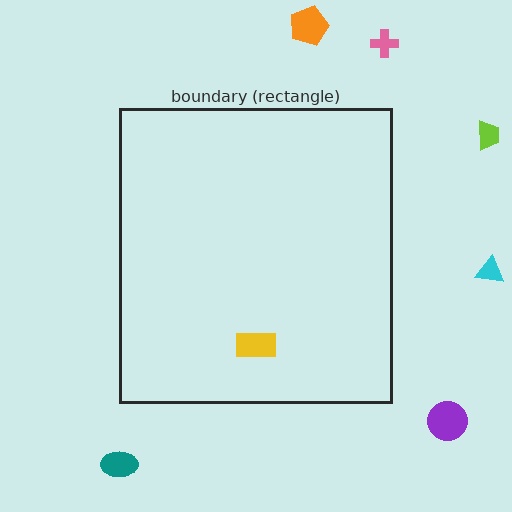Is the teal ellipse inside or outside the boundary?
Outside.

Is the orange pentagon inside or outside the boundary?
Outside.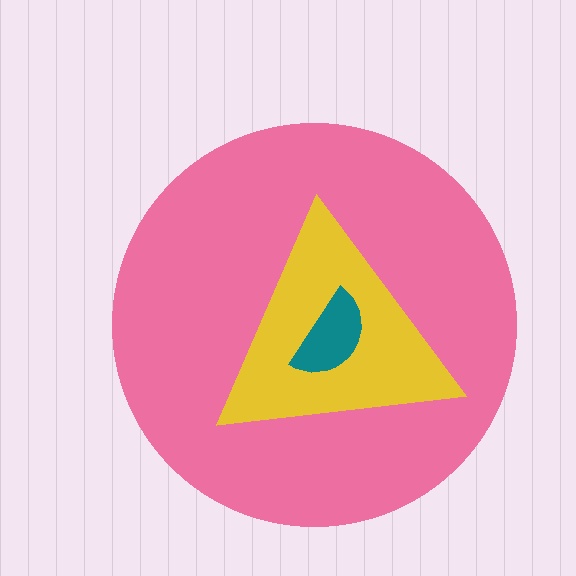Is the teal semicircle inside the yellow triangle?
Yes.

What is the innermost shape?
The teal semicircle.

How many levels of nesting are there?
3.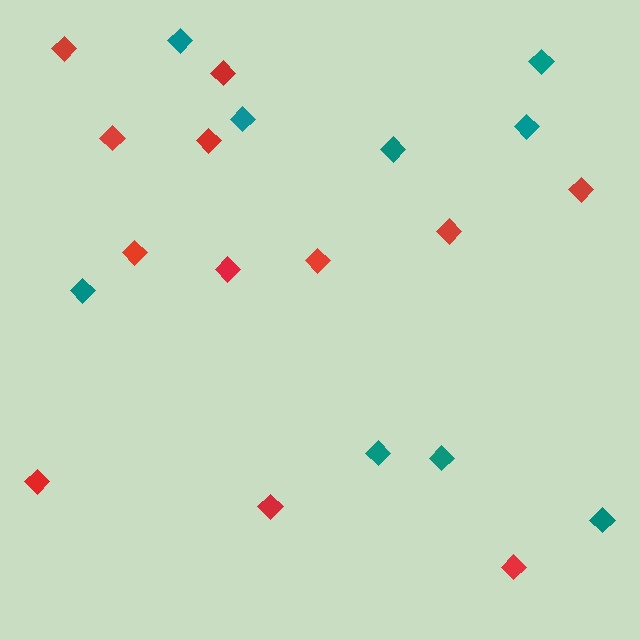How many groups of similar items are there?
There are 2 groups: one group of red diamonds (12) and one group of teal diamonds (9).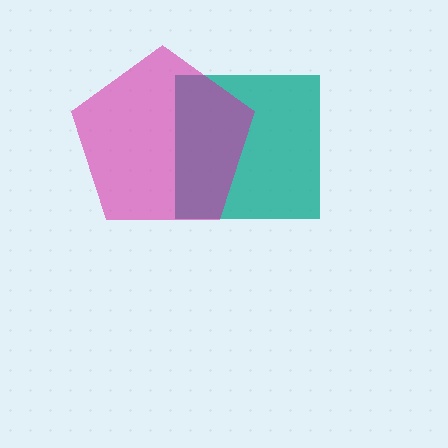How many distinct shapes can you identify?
There are 2 distinct shapes: a teal square, a magenta pentagon.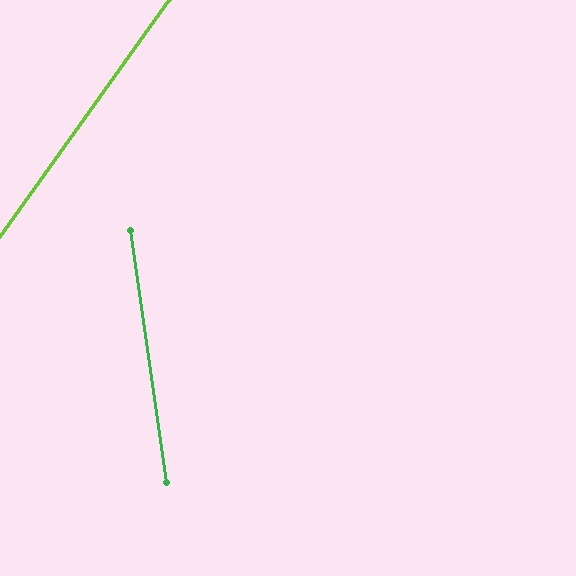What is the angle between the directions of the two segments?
Approximately 44 degrees.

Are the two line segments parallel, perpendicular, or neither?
Neither parallel nor perpendicular — they differ by about 44°.